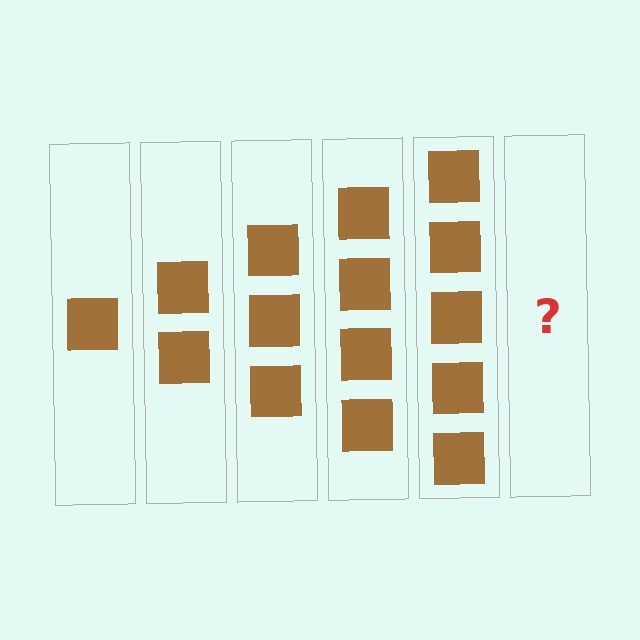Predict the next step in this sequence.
The next step is 6 squares.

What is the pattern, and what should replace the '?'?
The pattern is that each step adds one more square. The '?' should be 6 squares.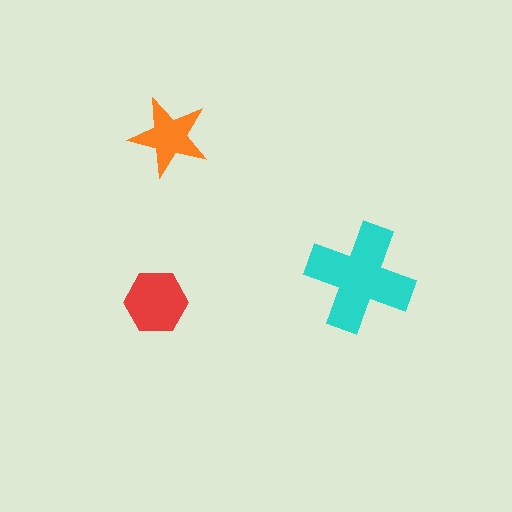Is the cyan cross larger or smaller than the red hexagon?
Larger.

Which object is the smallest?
The orange star.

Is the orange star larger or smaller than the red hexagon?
Smaller.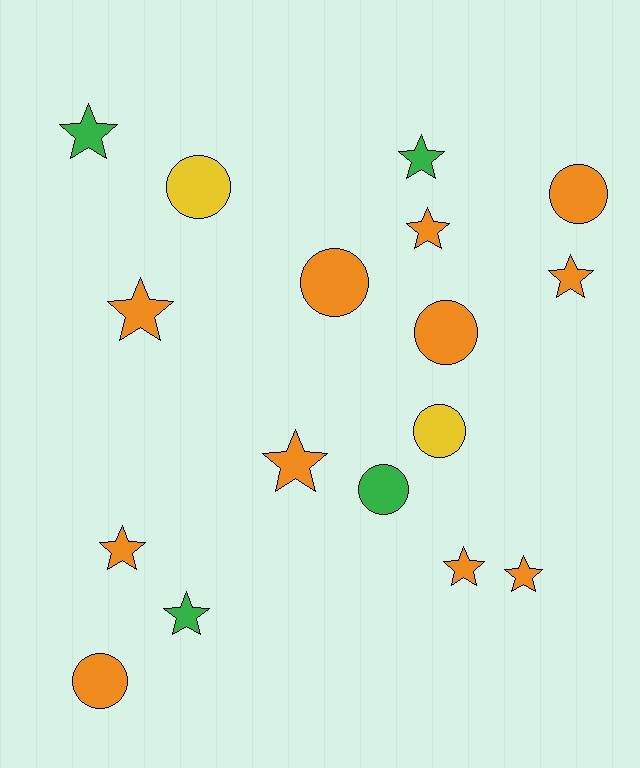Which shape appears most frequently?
Star, with 10 objects.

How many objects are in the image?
There are 17 objects.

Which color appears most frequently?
Orange, with 11 objects.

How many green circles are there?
There is 1 green circle.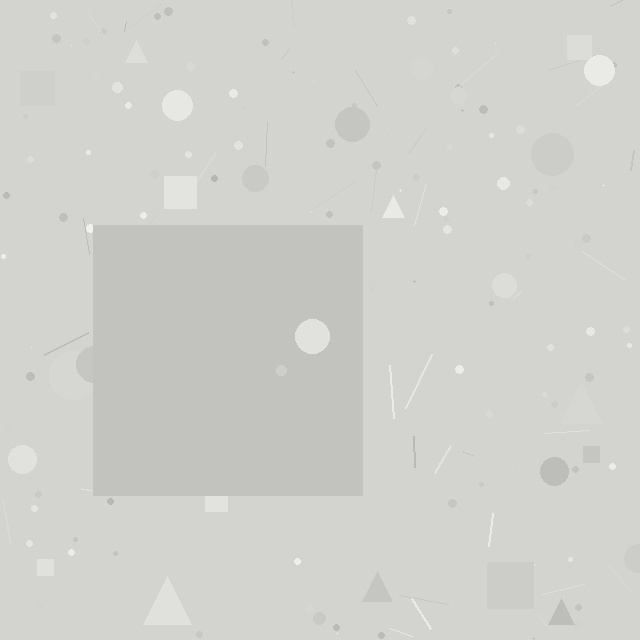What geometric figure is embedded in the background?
A square is embedded in the background.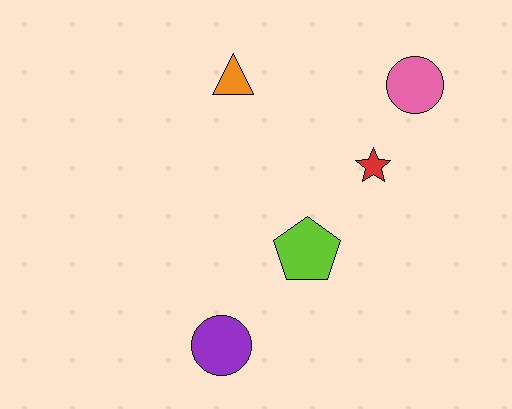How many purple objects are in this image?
There is 1 purple object.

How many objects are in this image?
There are 5 objects.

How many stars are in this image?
There is 1 star.